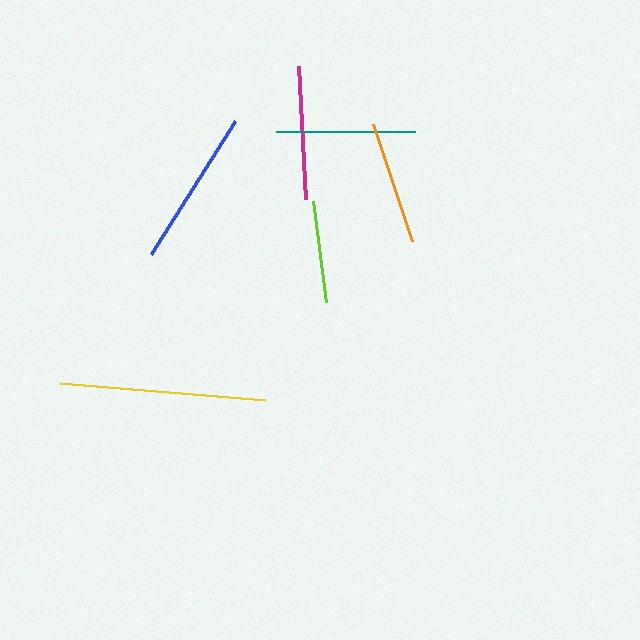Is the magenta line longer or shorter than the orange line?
The magenta line is longer than the orange line.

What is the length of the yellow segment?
The yellow segment is approximately 206 pixels long.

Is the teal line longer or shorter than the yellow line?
The yellow line is longer than the teal line.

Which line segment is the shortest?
The lime line is the shortest at approximately 101 pixels.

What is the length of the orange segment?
The orange segment is approximately 123 pixels long.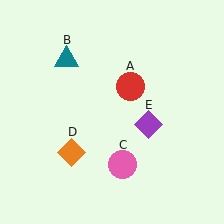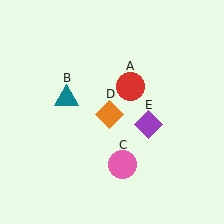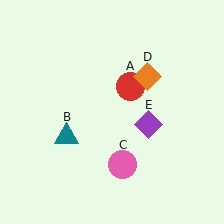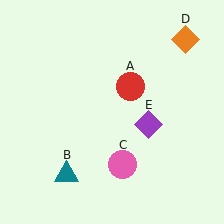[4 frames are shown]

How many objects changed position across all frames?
2 objects changed position: teal triangle (object B), orange diamond (object D).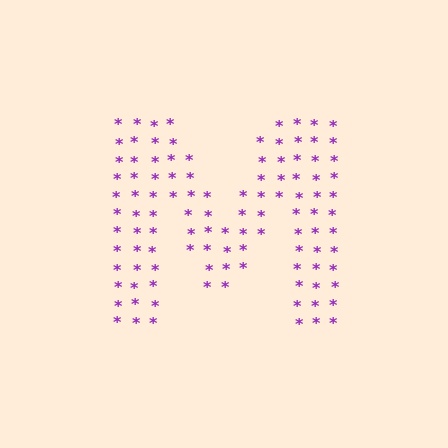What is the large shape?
The large shape is the letter M.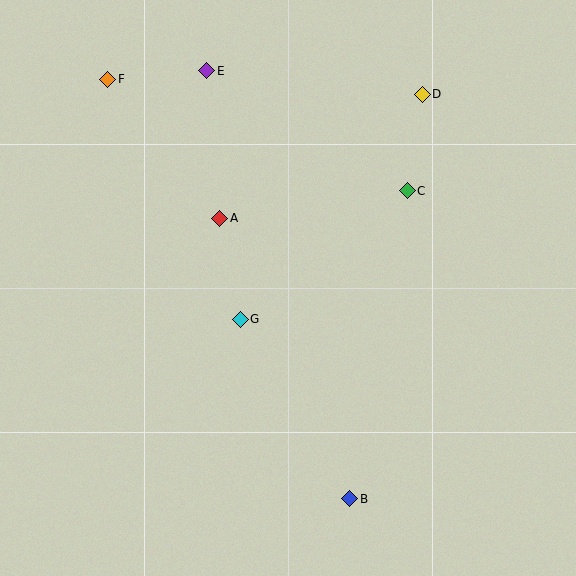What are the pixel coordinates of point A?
Point A is at (220, 218).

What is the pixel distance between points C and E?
The distance between C and E is 234 pixels.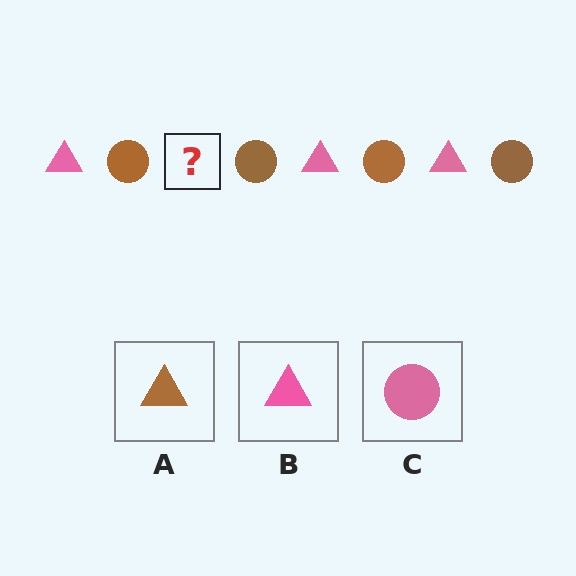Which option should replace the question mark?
Option B.